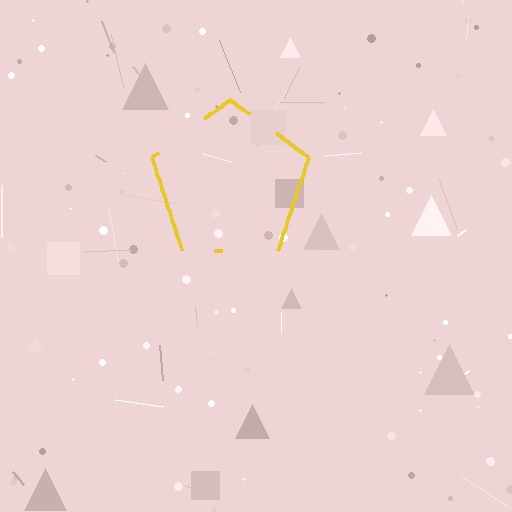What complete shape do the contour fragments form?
The contour fragments form a pentagon.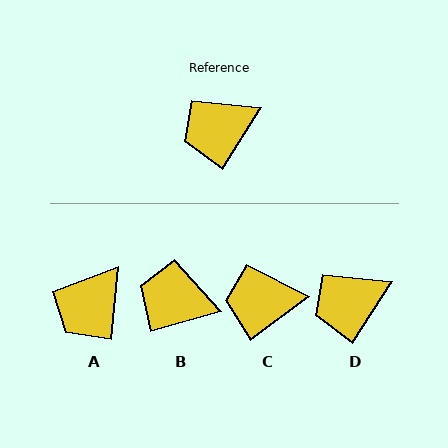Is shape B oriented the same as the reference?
No, it is off by about 42 degrees.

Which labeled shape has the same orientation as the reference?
D.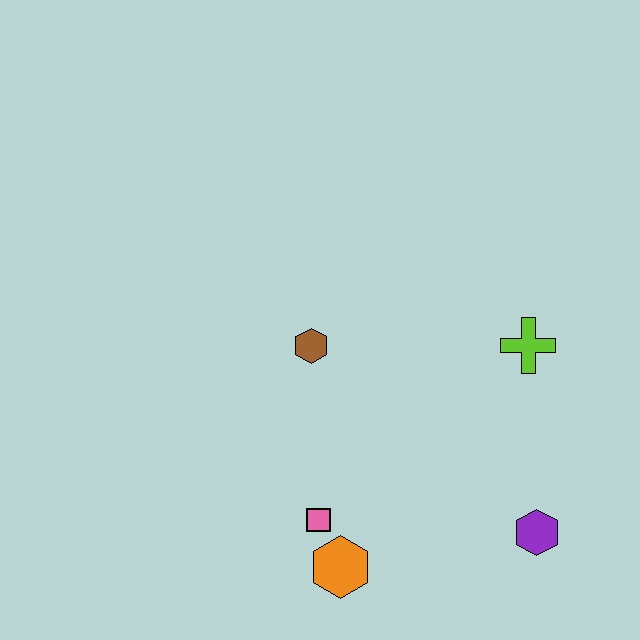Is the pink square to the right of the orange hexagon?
No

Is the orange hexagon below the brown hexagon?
Yes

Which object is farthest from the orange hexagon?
The lime cross is farthest from the orange hexagon.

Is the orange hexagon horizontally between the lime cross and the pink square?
Yes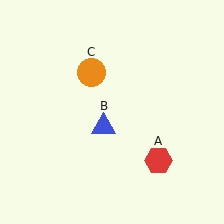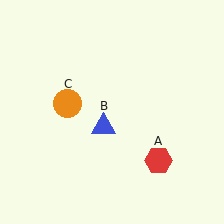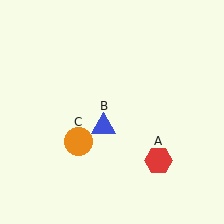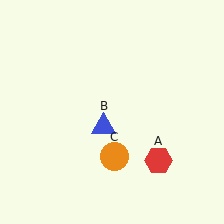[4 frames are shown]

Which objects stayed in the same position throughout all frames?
Red hexagon (object A) and blue triangle (object B) remained stationary.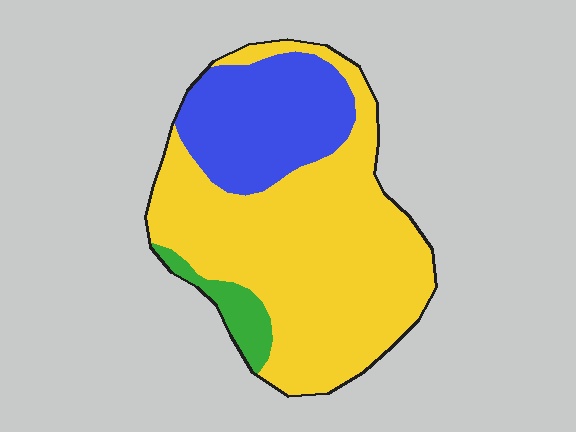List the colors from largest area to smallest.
From largest to smallest: yellow, blue, green.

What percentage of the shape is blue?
Blue covers 26% of the shape.